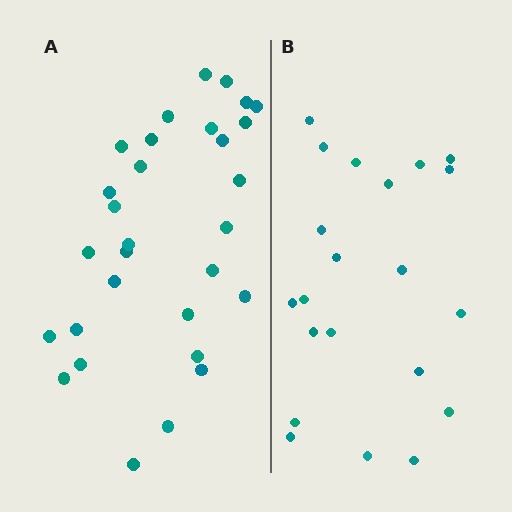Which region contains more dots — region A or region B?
Region A (the left region) has more dots.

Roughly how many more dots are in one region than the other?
Region A has roughly 8 or so more dots than region B.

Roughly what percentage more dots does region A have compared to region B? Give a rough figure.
About 45% more.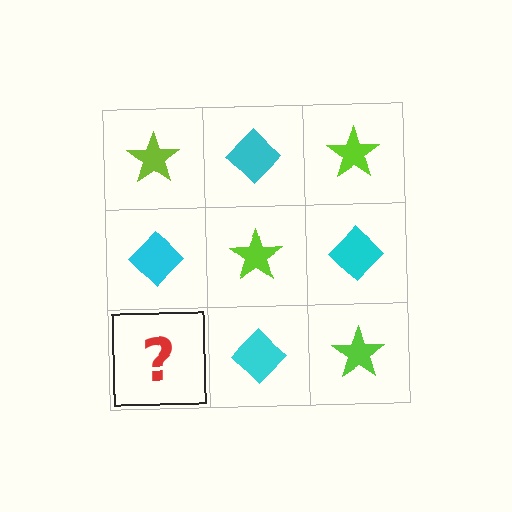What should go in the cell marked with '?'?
The missing cell should contain a lime star.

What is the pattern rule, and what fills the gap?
The rule is that it alternates lime star and cyan diamond in a checkerboard pattern. The gap should be filled with a lime star.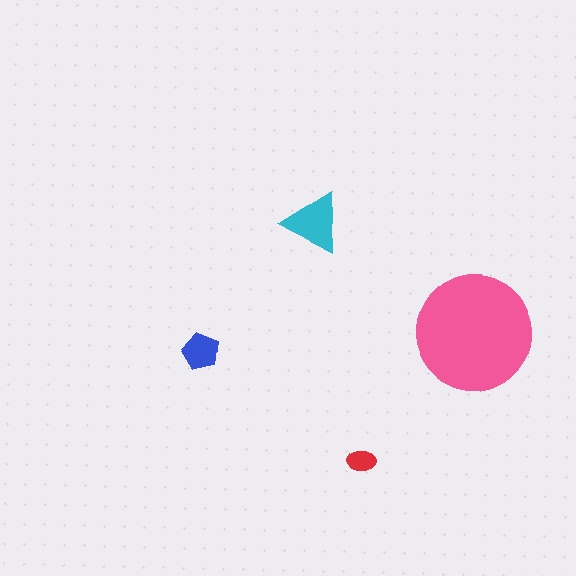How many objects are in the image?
There are 4 objects in the image.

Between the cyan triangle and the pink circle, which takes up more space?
The pink circle.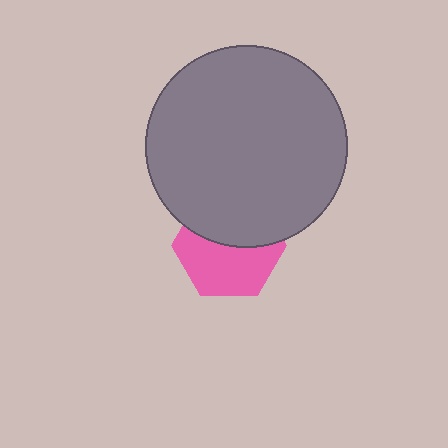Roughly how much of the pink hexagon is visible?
About half of it is visible (roughly 55%).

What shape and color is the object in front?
The object in front is a gray circle.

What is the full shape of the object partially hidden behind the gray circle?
The partially hidden object is a pink hexagon.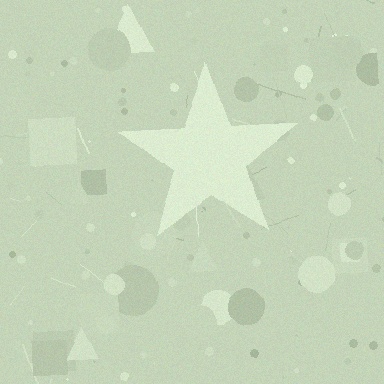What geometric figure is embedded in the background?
A star is embedded in the background.